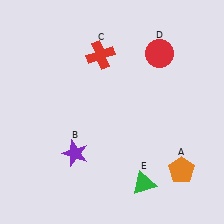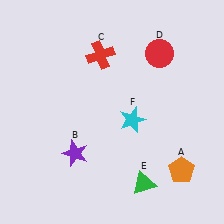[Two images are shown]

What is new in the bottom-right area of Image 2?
A cyan star (F) was added in the bottom-right area of Image 2.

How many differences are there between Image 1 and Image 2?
There is 1 difference between the two images.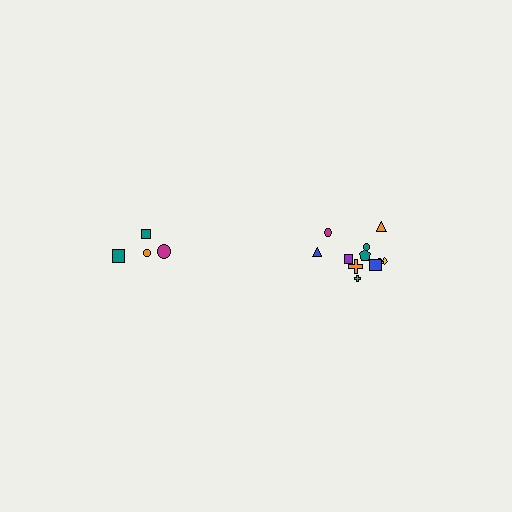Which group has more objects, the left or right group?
The right group.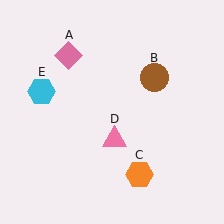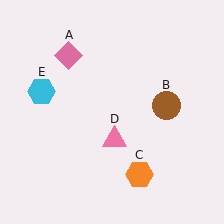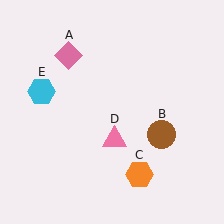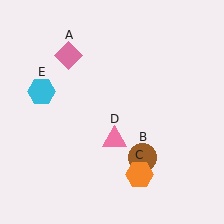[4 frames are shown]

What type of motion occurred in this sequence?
The brown circle (object B) rotated clockwise around the center of the scene.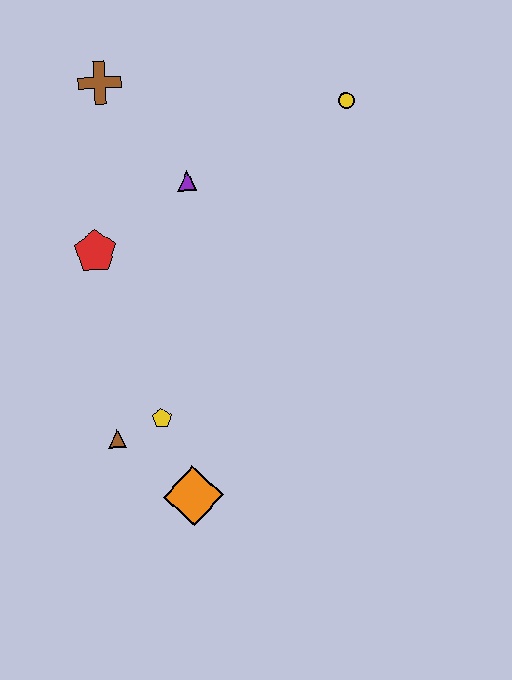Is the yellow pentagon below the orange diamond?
No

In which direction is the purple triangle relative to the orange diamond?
The purple triangle is above the orange diamond.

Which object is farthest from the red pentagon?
The yellow circle is farthest from the red pentagon.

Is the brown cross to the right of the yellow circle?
No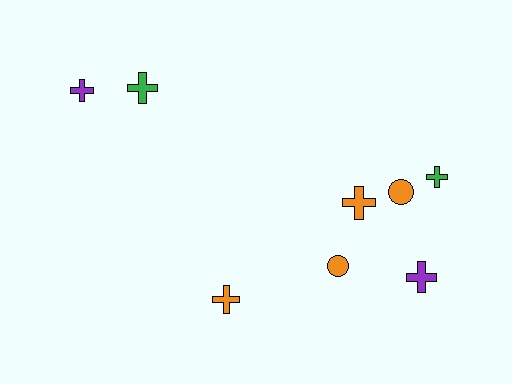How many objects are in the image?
There are 8 objects.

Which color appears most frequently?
Orange, with 4 objects.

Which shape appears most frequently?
Cross, with 6 objects.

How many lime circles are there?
There are no lime circles.